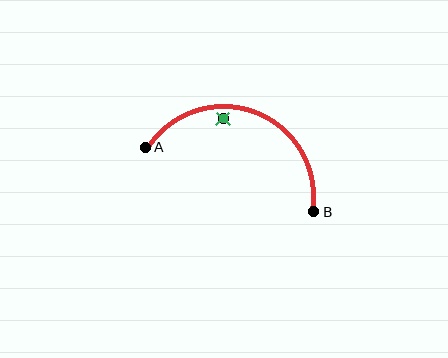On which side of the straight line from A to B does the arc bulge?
The arc bulges above the straight line connecting A and B.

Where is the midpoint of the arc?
The arc midpoint is the point on the curve farthest from the straight line joining A and B. It sits above that line.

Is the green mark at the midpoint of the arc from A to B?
No — the green mark does not lie on the arc at all. It sits slightly inside the curve.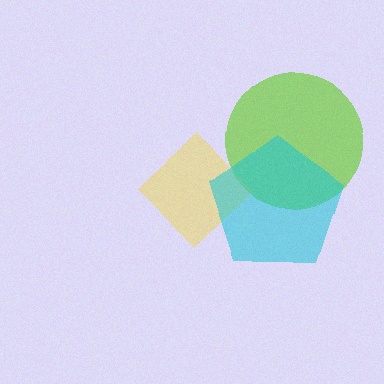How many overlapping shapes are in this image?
There are 3 overlapping shapes in the image.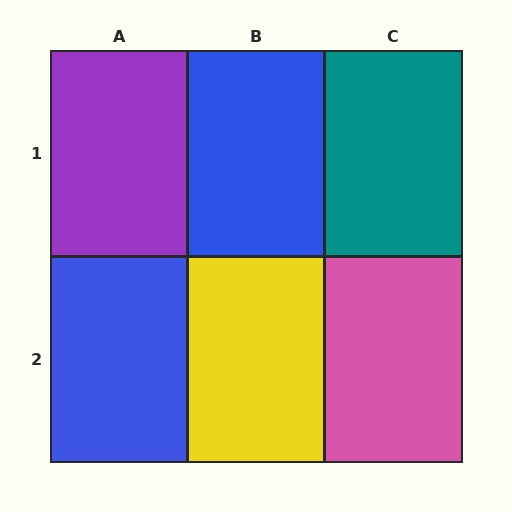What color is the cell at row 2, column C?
Pink.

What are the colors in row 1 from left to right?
Purple, blue, teal.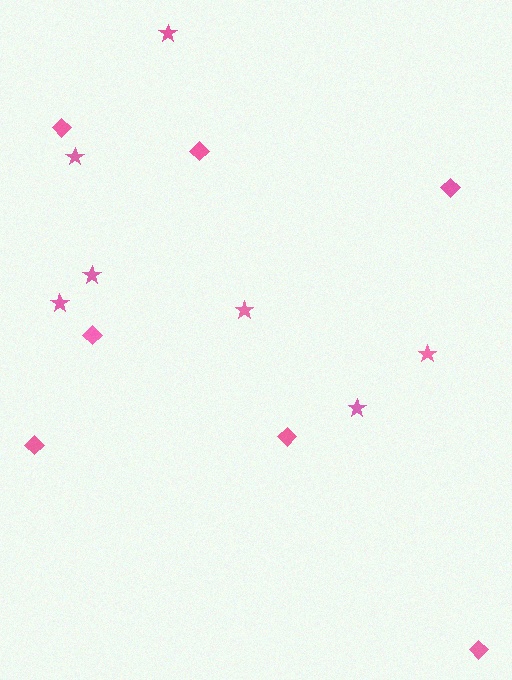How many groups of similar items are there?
There are 2 groups: one group of diamonds (7) and one group of stars (7).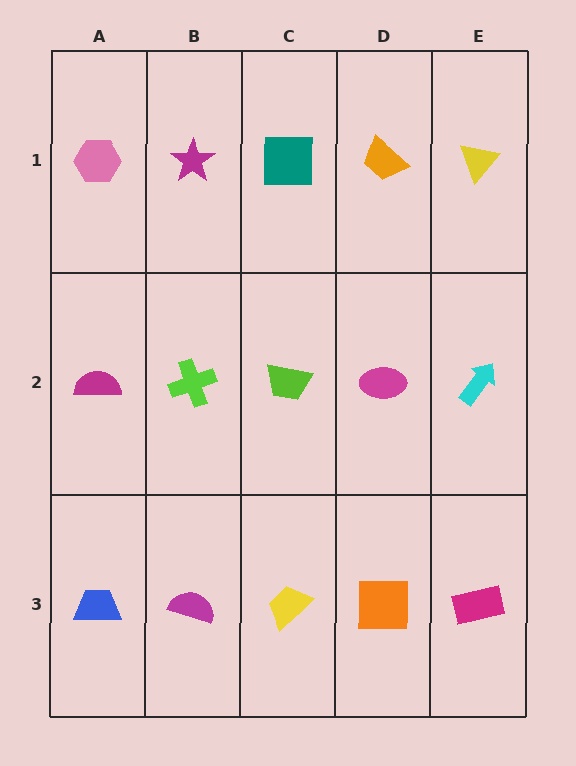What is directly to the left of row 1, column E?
An orange trapezoid.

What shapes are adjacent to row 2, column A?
A pink hexagon (row 1, column A), a blue trapezoid (row 3, column A), a lime cross (row 2, column B).